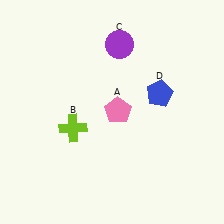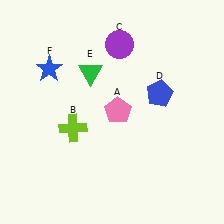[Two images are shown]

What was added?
A green triangle (E), a blue star (F) were added in Image 2.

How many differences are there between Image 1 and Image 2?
There are 2 differences between the two images.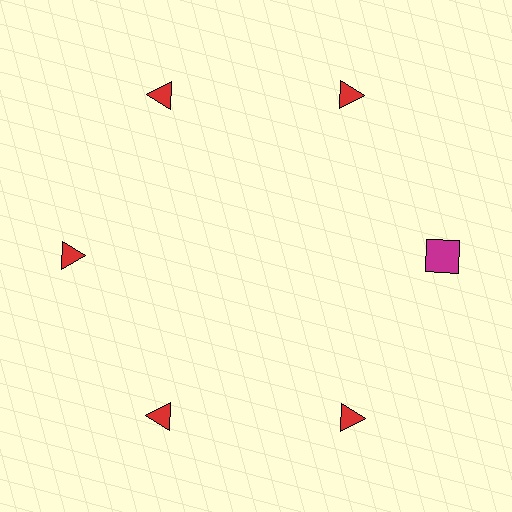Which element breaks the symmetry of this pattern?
The magenta square at roughly the 3 o'clock position breaks the symmetry. All other shapes are red triangles.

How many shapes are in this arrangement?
There are 6 shapes arranged in a ring pattern.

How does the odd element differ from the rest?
It differs in both color (magenta instead of red) and shape (square instead of triangle).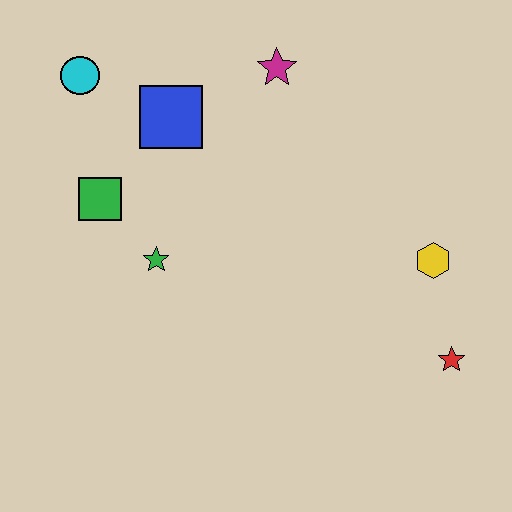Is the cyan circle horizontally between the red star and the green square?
No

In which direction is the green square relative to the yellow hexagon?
The green square is to the left of the yellow hexagon.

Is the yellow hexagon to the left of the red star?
Yes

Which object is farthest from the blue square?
The red star is farthest from the blue square.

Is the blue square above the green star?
Yes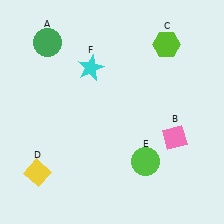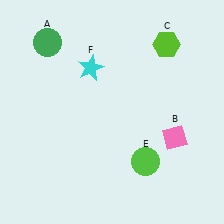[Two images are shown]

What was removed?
The yellow diamond (D) was removed in Image 2.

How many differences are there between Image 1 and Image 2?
There is 1 difference between the two images.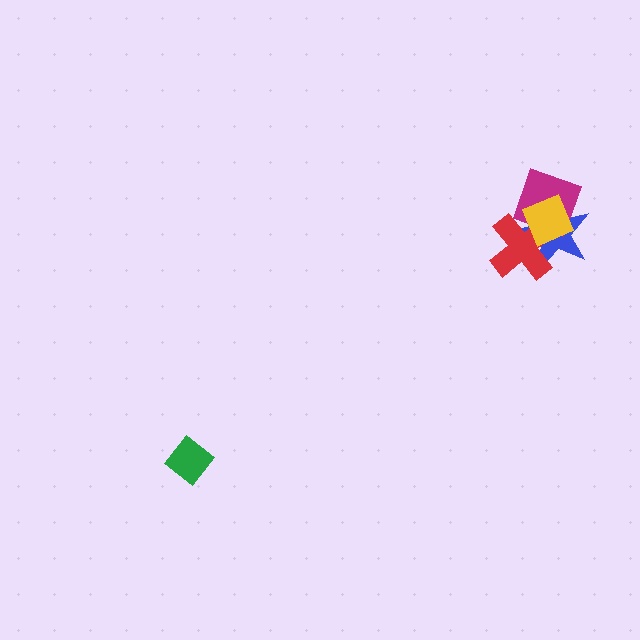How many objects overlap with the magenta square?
3 objects overlap with the magenta square.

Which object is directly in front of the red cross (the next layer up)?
The magenta square is directly in front of the red cross.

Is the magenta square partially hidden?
Yes, it is partially covered by another shape.